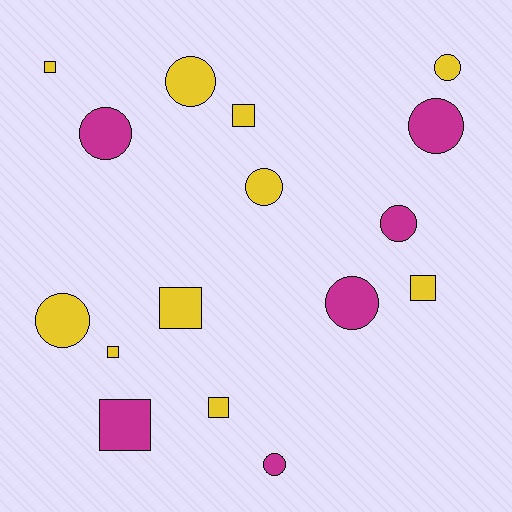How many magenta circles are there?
There are 5 magenta circles.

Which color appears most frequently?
Yellow, with 10 objects.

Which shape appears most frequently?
Circle, with 9 objects.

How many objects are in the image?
There are 16 objects.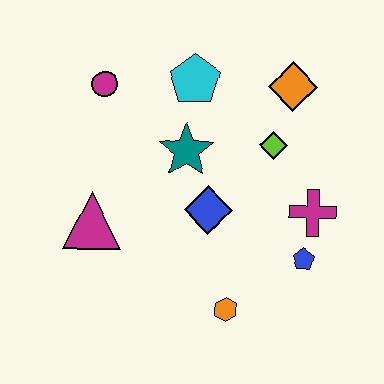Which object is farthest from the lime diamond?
The magenta triangle is farthest from the lime diamond.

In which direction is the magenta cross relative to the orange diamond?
The magenta cross is below the orange diamond.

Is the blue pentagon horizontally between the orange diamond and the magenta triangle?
No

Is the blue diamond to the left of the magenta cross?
Yes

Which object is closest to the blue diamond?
The teal star is closest to the blue diamond.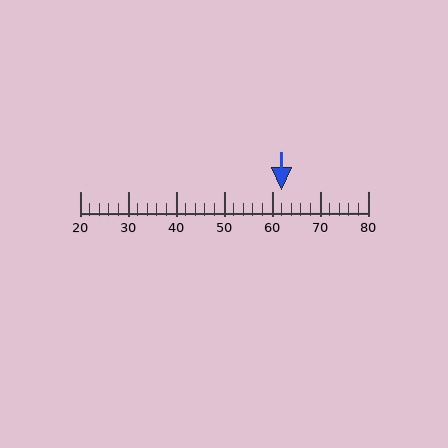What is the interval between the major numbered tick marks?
The major tick marks are spaced 10 units apart.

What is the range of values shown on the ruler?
The ruler shows values from 20 to 80.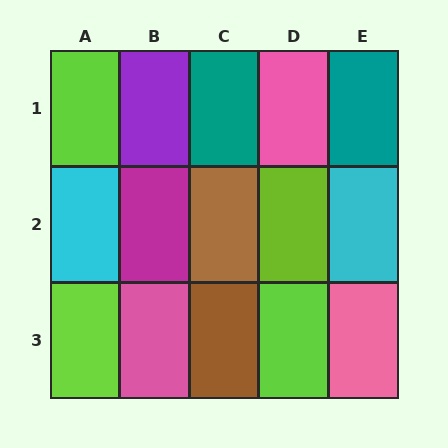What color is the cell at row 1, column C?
Teal.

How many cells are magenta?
1 cell is magenta.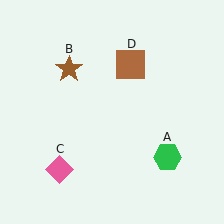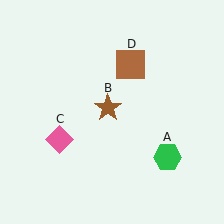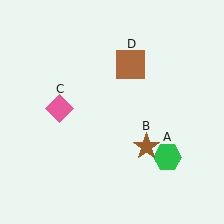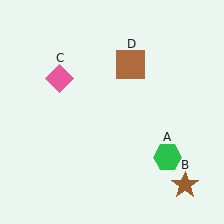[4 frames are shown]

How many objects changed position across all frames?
2 objects changed position: brown star (object B), pink diamond (object C).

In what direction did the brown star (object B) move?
The brown star (object B) moved down and to the right.